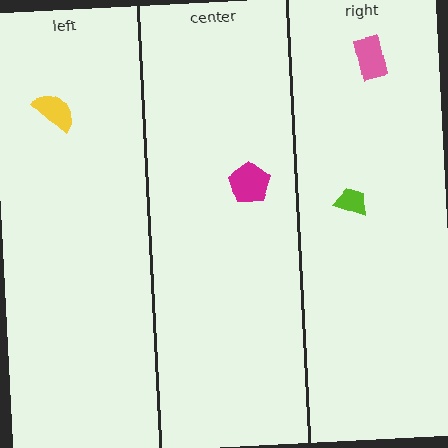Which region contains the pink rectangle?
The right region.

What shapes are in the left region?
The yellow semicircle.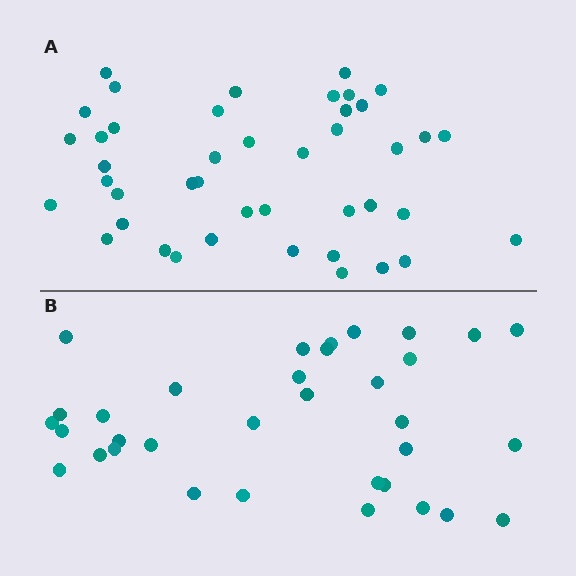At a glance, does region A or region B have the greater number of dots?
Region A (the top region) has more dots.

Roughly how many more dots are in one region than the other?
Region A has roughly 8 or so more dots than region B.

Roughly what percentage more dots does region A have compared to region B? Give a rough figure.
About 25% more.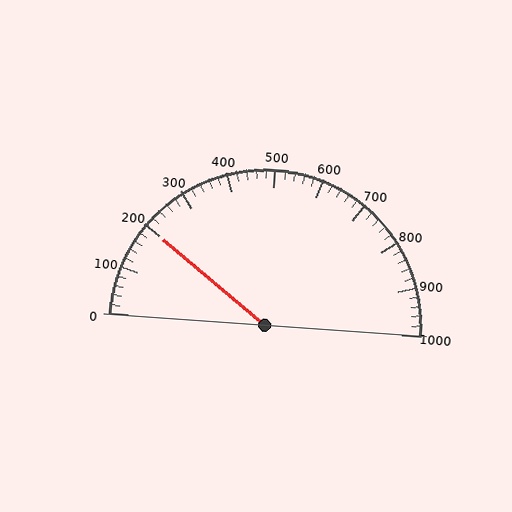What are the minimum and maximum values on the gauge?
The gauge ranges from 0 to 1000.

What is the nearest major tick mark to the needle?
The nearest major tick mark is 200.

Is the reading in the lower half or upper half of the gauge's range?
The reading is in the lower half of the range (0 to 1000).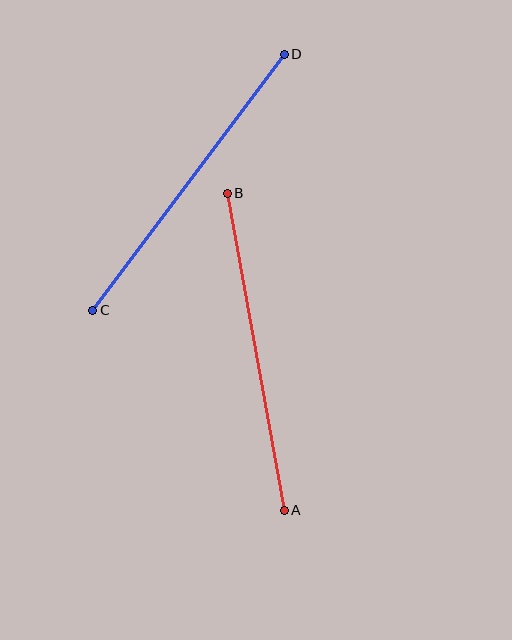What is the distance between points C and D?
The distance is approximately 320 pixels.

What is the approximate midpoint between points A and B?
The midpoint is at approximately (256, 352) pixels.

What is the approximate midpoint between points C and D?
The midpoint is at approximately (188, 182) pixels.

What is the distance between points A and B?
The distance is approximately 322 pixels.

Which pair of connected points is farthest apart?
Points A and B are farthest apart.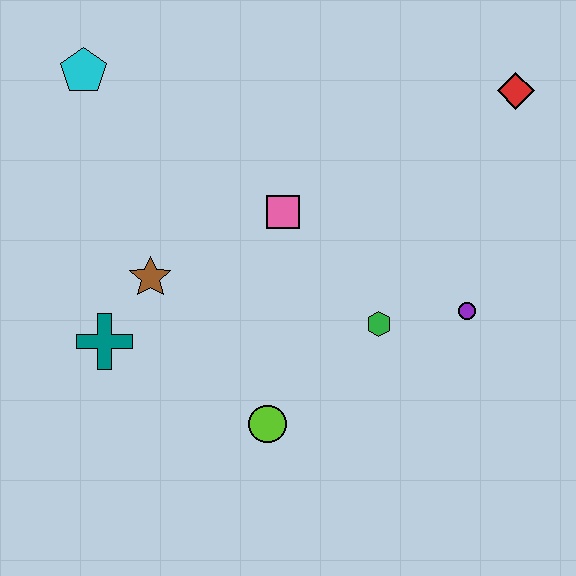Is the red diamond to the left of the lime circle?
No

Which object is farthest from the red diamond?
The teal cross is farthest from the red diamond.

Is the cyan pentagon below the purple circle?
No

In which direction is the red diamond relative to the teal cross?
The red diamond is to the right of the teal cross.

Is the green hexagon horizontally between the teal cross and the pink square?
No